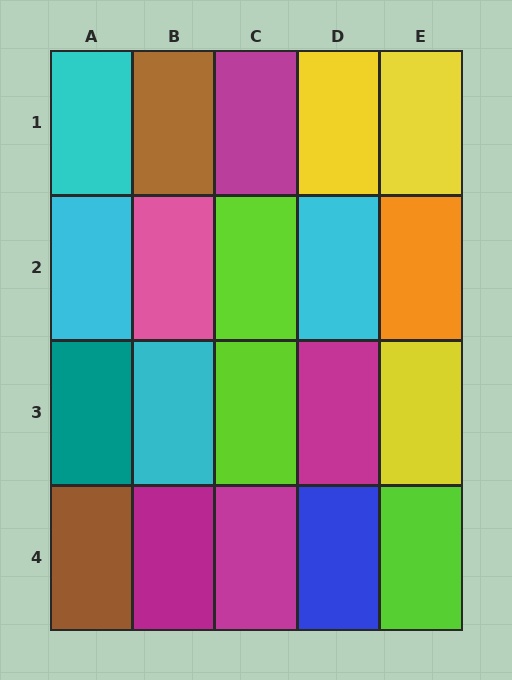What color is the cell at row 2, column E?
Orange.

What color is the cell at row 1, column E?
Yellow.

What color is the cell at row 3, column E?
Yellow.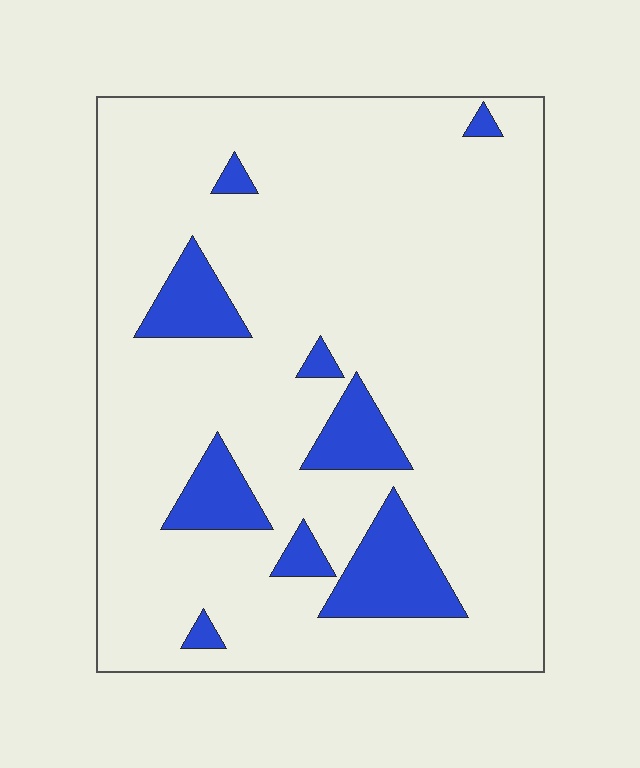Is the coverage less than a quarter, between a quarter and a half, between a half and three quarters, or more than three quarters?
Less than a quarter.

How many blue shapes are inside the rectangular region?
9.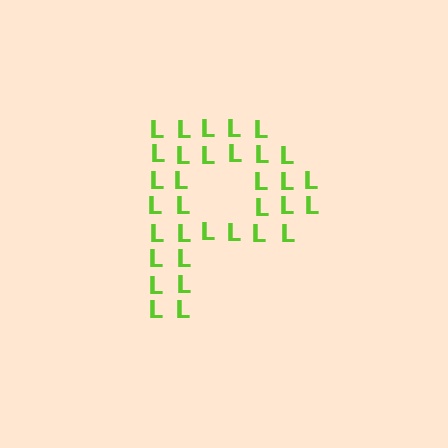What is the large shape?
The large shape is the letter P.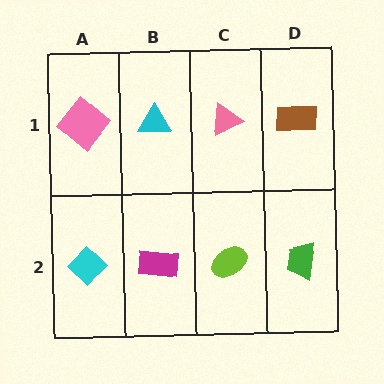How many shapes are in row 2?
4 shapes.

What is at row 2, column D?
A green trapezoid.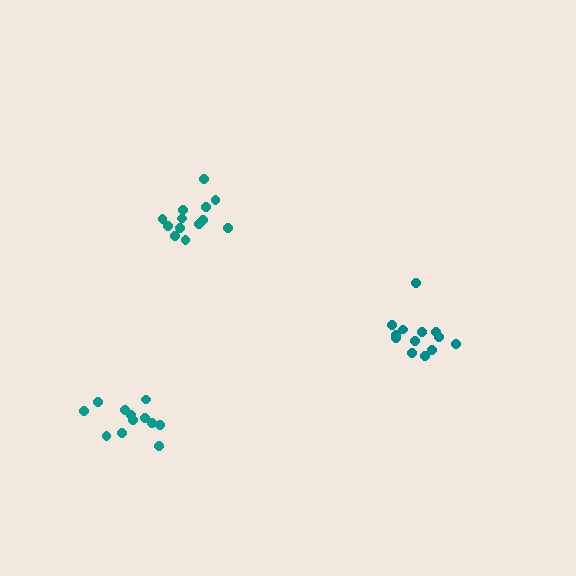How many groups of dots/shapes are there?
There are 3 groups.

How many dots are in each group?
Group 1: 12 dots, Group 2: 13 dots, Group 3: 13 dots (38 total).